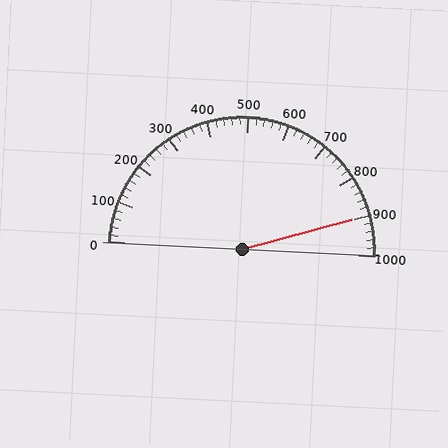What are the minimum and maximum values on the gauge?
The gauge ranges from 0 to 1000.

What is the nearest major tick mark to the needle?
The nearest major tick mark is 900.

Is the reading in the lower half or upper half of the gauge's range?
The reading is in the upper half of the range (0 to 1000).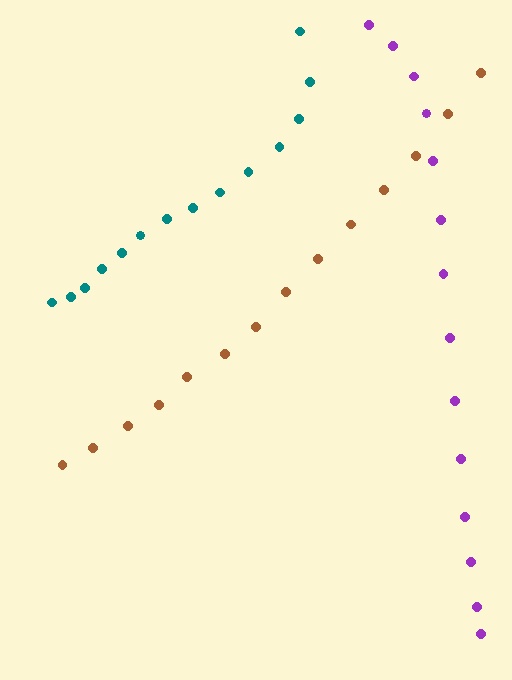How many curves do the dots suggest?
There are 3 distinct paths.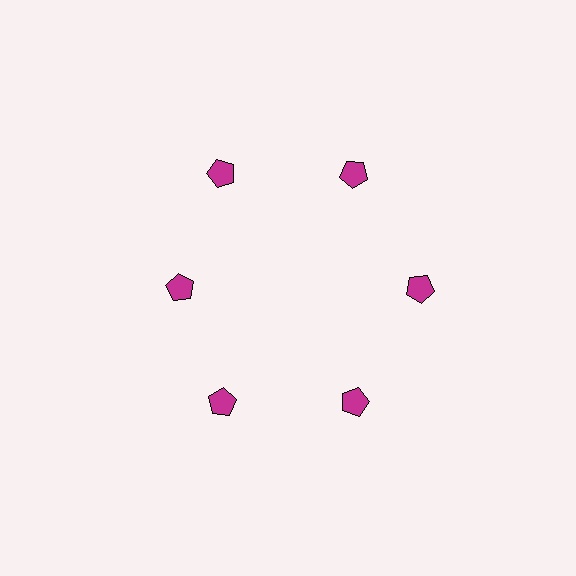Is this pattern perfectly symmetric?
No. The 6 magenta pentagons are arranged in a ring, but one element near the 9 o'clock position is pulled inward toward the center, breaking the 6-fold rotational symmetry.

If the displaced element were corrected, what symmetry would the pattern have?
It would have 6-fold rotational symmetry — the pattern would map onto itself every 60 degrees.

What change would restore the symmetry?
The symmetry would be restored by moving it outward, back onto the ring so that all 6 pentagons sit at equal angles and equal distance from the center.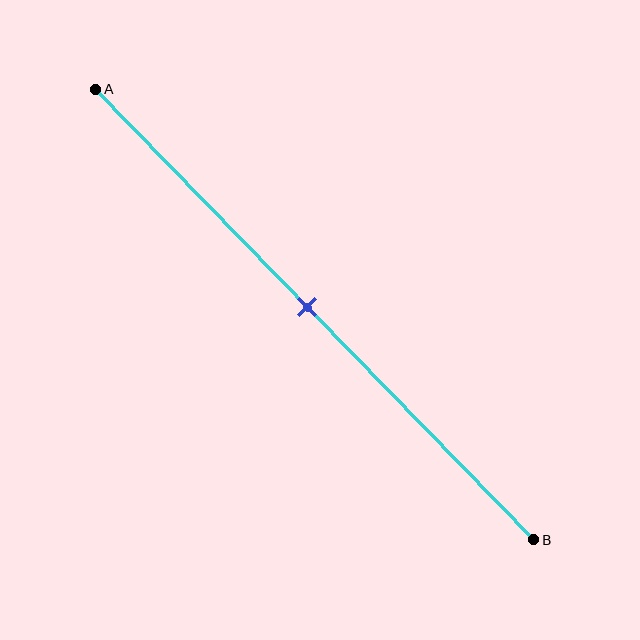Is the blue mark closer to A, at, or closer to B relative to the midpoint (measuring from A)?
The blue mark is approximately at the midpoint of segment AB.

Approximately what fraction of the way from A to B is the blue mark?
The blue mark is approximately 50% of the way from A to B.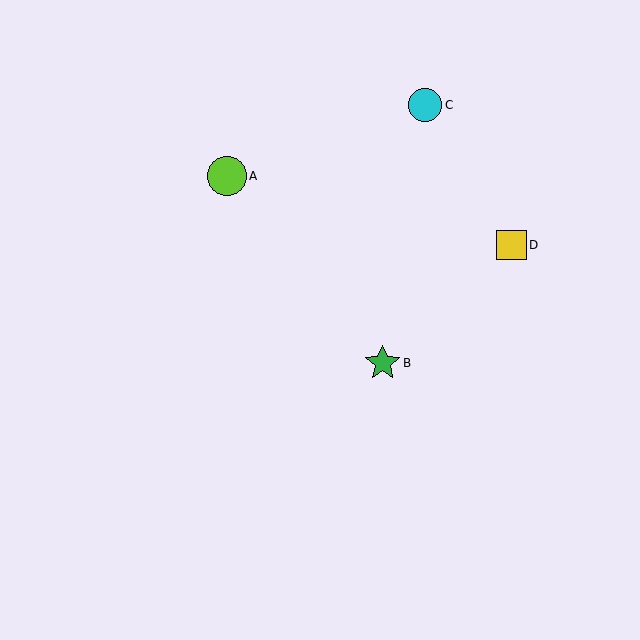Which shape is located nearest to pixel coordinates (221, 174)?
The lime circle (labeled A) at (227, 176) is nearest to that location.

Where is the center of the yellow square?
The center of the yellow square is at (511, 245).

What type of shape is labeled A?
Shape A is a lime circle.